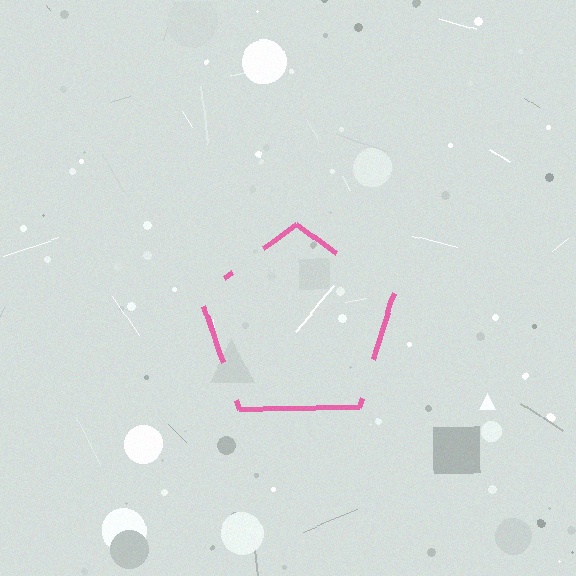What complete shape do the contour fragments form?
The contour fragments form a pentagon.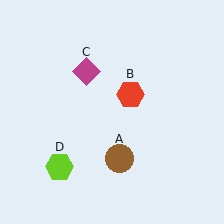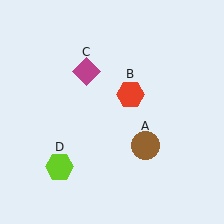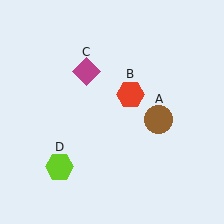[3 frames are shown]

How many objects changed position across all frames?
1 object changed position: brown circle (object A).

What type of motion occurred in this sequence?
The brown circle (object A) rotated counterclockwise around the center of the scene.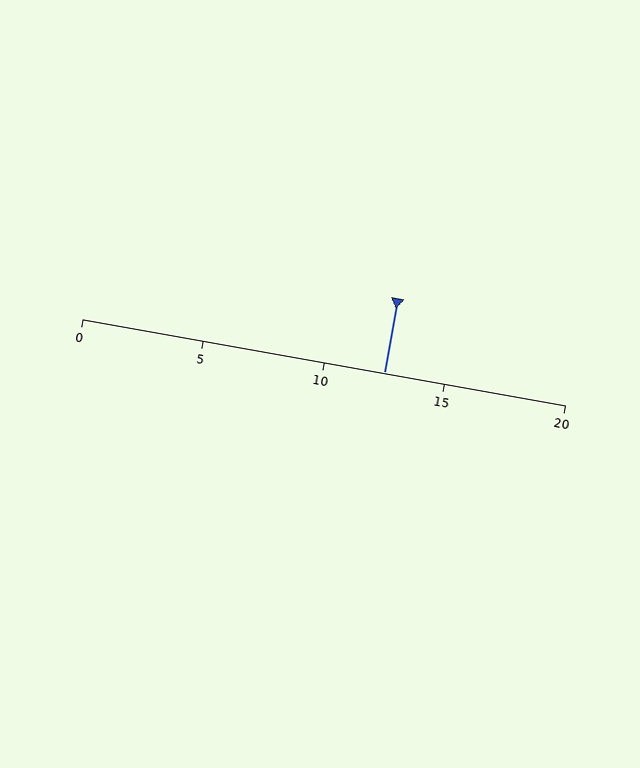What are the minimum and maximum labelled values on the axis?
The axis runs from 0 to 20.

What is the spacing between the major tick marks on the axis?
The major ticks are spaced 5 apart.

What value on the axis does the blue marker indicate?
The marker indicates approximately 12.5.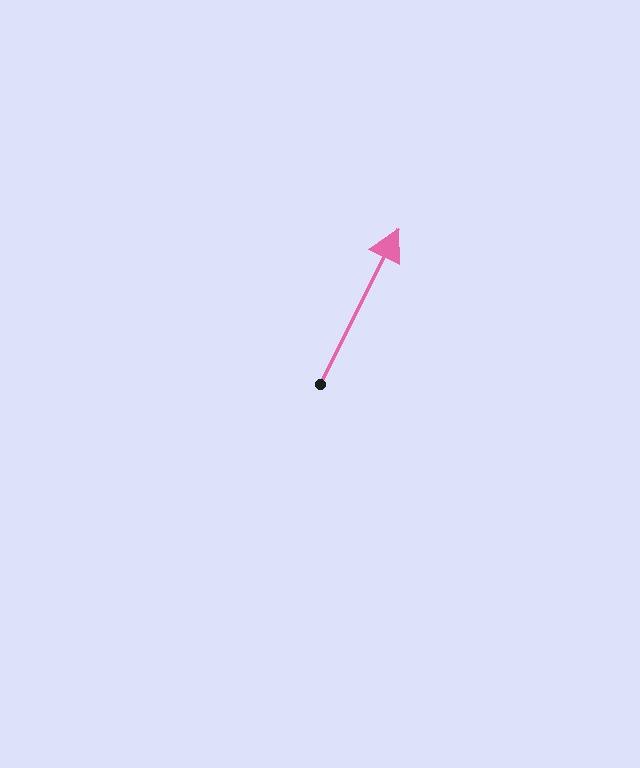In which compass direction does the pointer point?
Northeast.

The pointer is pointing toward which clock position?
Roughly 1 o'clock.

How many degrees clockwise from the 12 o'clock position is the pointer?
Approximately 27 degrees.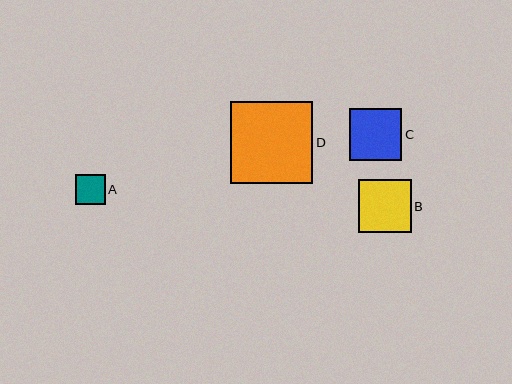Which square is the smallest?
Square A is the smallest with a size of approximately 30 pixels.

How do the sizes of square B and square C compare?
Square B and square C are approximately the same size.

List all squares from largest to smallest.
From largest to smallest: D, B, C, A.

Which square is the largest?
Square D is the largest with a size of approximately 82 pixels.